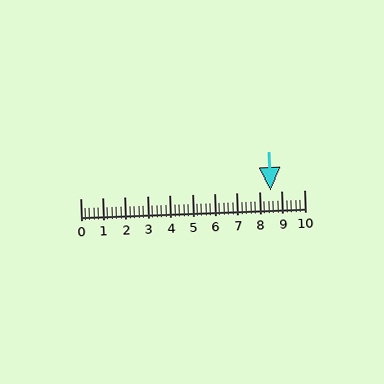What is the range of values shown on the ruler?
The ruler shows values from 0 to 10.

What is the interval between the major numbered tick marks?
The major tick marks are spaced 1 units apart.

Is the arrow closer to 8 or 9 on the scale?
The arrow is closer to 9.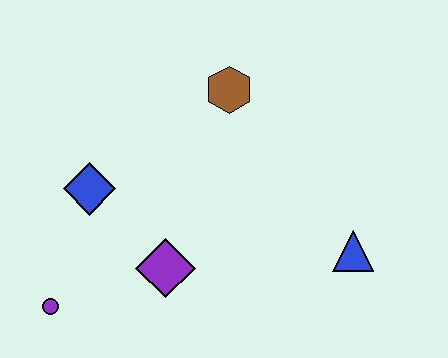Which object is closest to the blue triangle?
The purple diamond is closest to the blue triangle.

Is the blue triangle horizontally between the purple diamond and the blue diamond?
No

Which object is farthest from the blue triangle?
The purple circle is farthest from the blue triangle.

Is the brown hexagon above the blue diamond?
Yes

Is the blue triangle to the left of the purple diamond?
No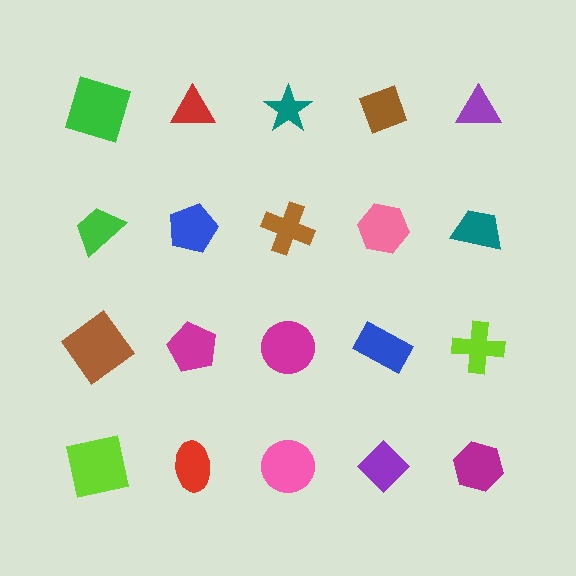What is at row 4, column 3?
A pink circle.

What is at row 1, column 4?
A brown diamond.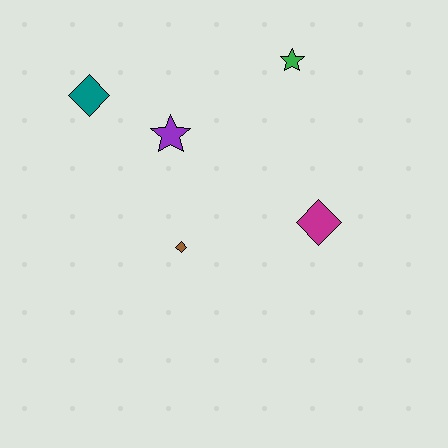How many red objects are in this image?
There are no red objects.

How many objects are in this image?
There are 5 objects.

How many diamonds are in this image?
There are 3 diamonds.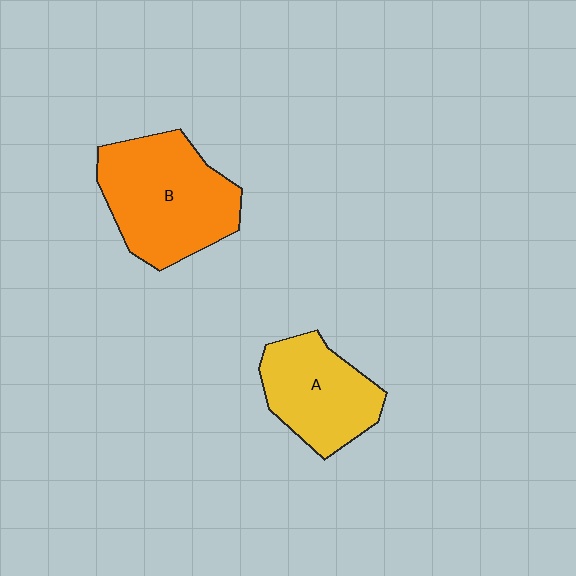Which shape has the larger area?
Shape B (orange).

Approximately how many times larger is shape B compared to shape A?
Approximately 1.4 times.